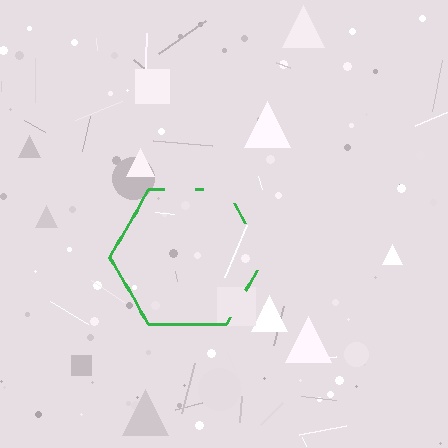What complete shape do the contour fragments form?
The contour fragments form a hexagon.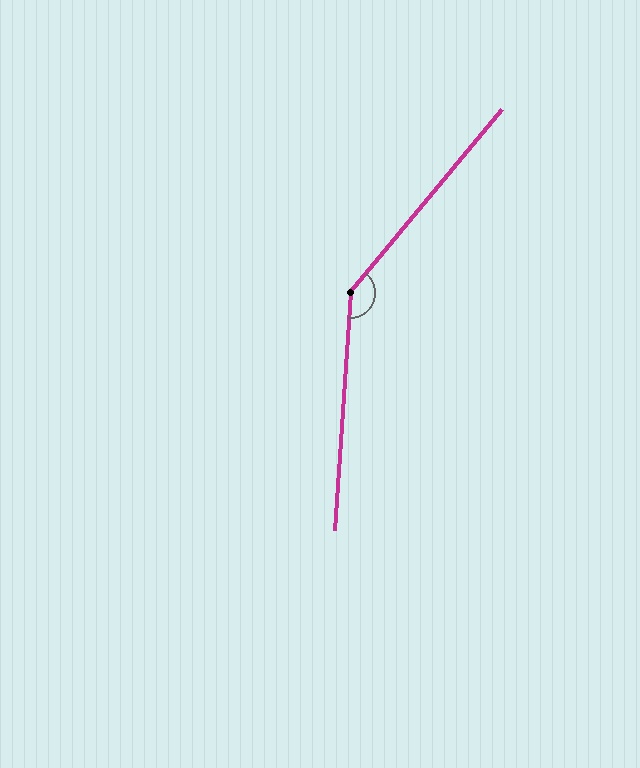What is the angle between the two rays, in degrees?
Approximately 144 degrees.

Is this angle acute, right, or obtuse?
It is obtuse.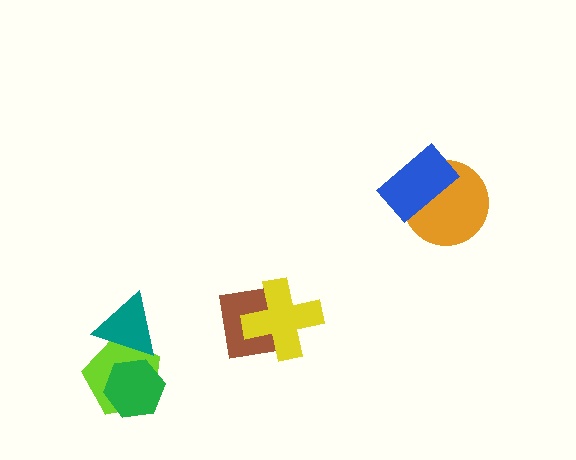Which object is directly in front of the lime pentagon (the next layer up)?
The green hexagon is directly in front of the lime pentagon.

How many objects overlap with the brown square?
1 object overlaps with the brown square.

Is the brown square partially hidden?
Yes, it is partially covered by another shape.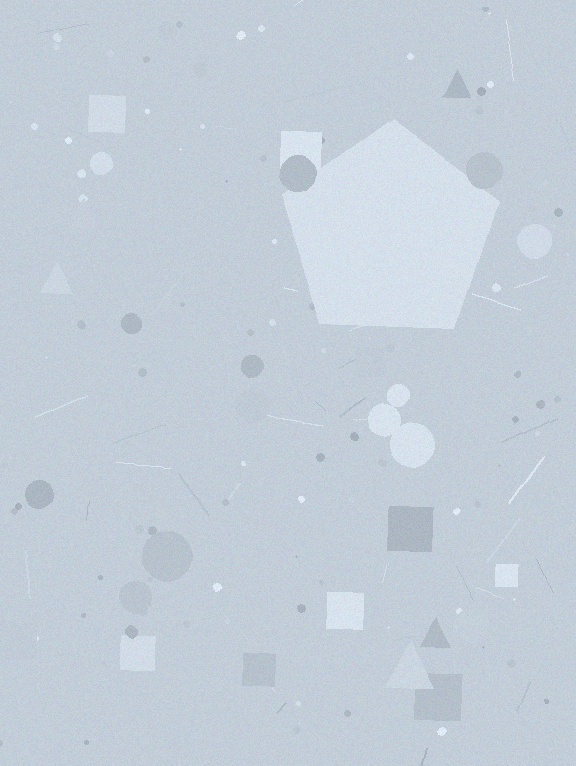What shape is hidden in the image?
A pentagon is hidden in the image.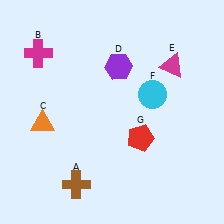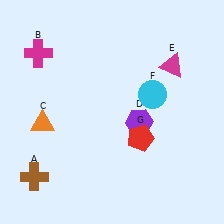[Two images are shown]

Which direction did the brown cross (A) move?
The brown cross (A) moved left.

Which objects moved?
The objects that moved are: the brown cross (A), the purple hexagon (D).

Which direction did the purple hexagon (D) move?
The purple hexagon (D) moved down.